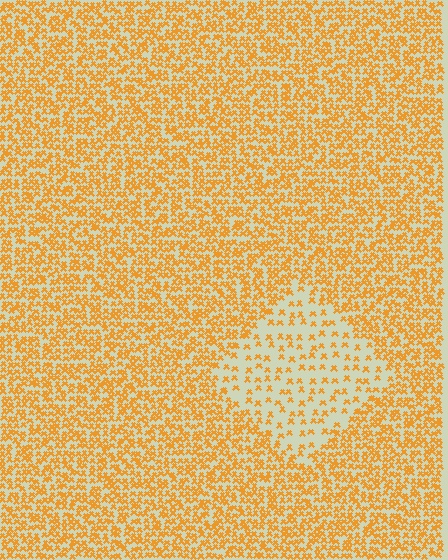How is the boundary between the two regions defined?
The boundary is defined by a change in element density (approximately 2.6x ratio). All elements are the same color, size, and shape.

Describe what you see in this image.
The image contains small orange elements arranged at two different densities. A diamond-shaped region is visible where the elements are less densely packed than the surrounding area.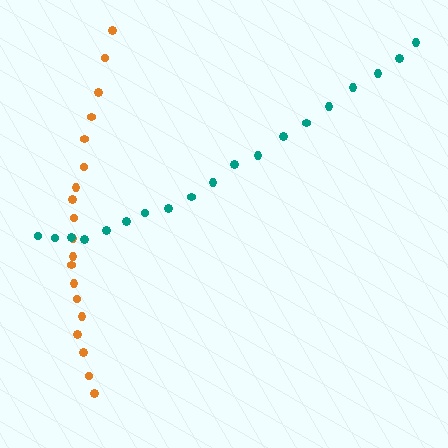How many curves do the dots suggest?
There are 2 distinct paths.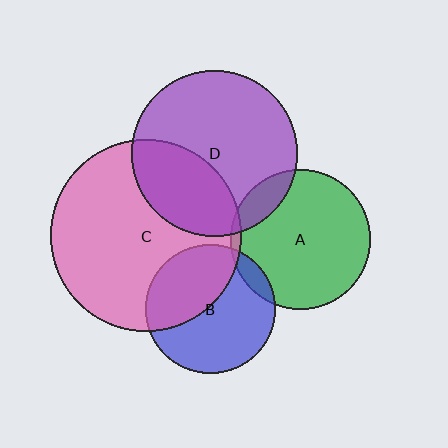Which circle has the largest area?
Circle C (pink).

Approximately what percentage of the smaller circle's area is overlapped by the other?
Approximately 35%.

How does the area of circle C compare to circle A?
Approximately 1.9 times.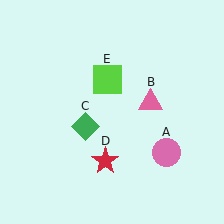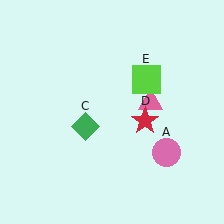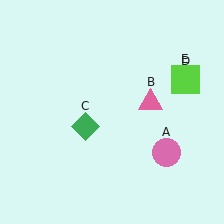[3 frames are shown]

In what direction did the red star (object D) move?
The red star (object D) moved up and to the right.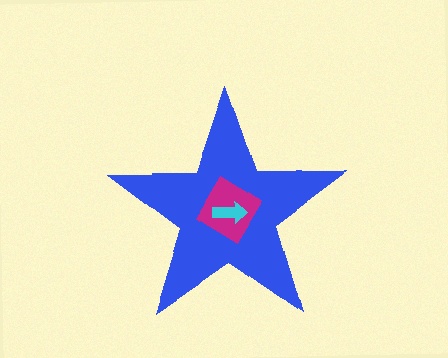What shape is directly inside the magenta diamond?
The cyan arrow.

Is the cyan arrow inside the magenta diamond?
Yes.